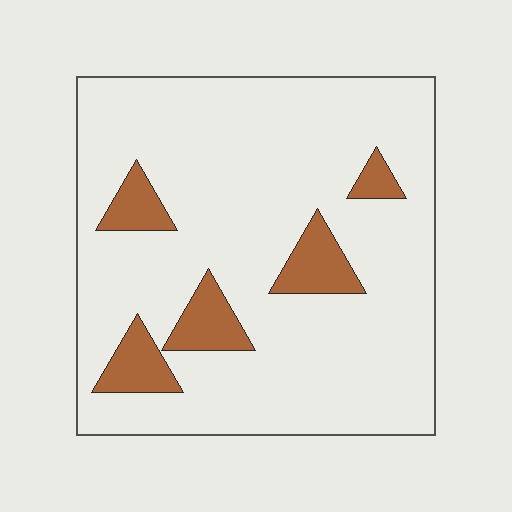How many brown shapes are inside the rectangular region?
5.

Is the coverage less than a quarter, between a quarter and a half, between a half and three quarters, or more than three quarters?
Less than a quarter.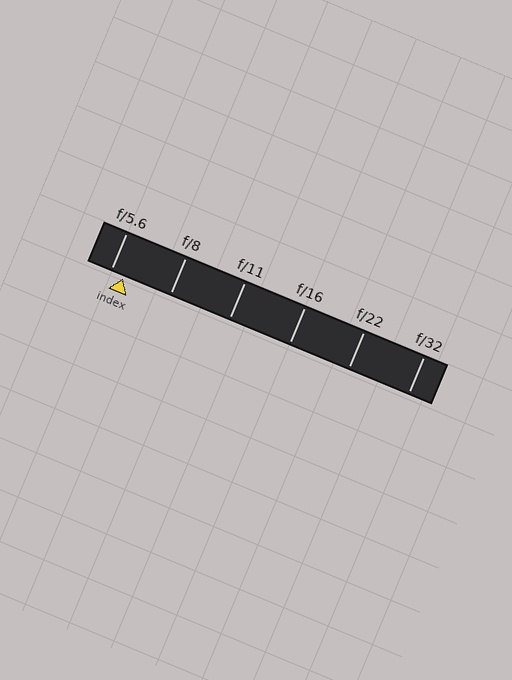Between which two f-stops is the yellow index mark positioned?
The index mark is between f/5.6 and f/8.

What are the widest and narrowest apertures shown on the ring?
The widest aperture shown is f/5.6 and the narrowest is f/32.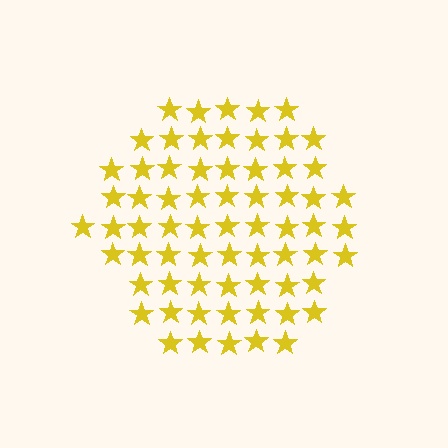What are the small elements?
The small elements are stars.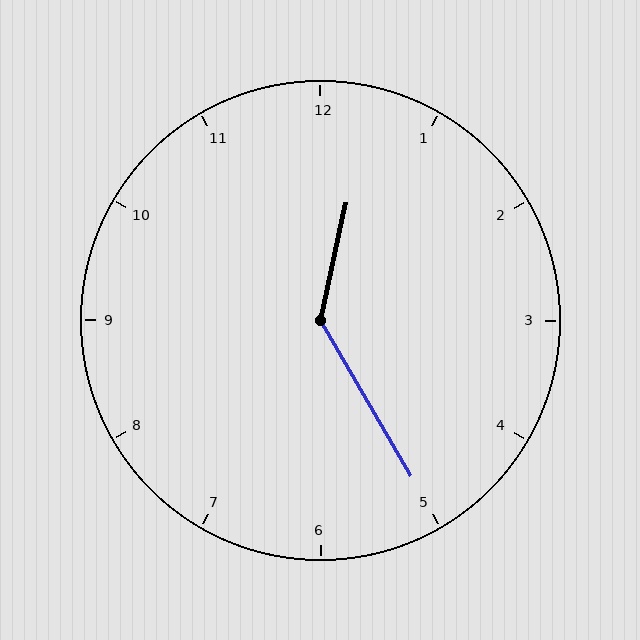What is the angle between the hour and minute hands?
Approximately 138 degrees.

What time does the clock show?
12:25.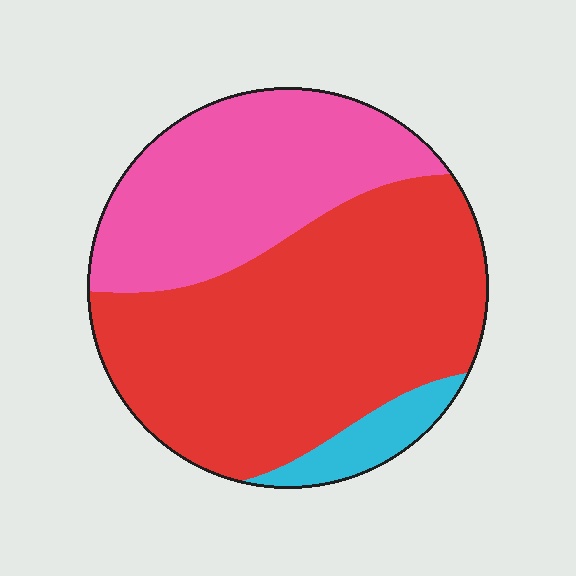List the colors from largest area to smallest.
From largest to smallest: red, pink, cyan.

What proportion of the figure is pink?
Pink covers 34% of the figure.